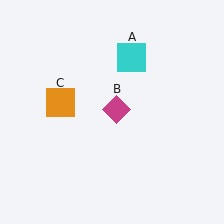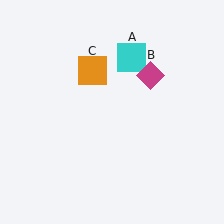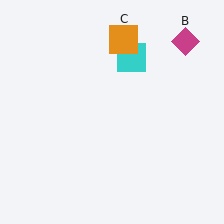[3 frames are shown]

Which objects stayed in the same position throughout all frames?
Cyan square (object A) remained stationary.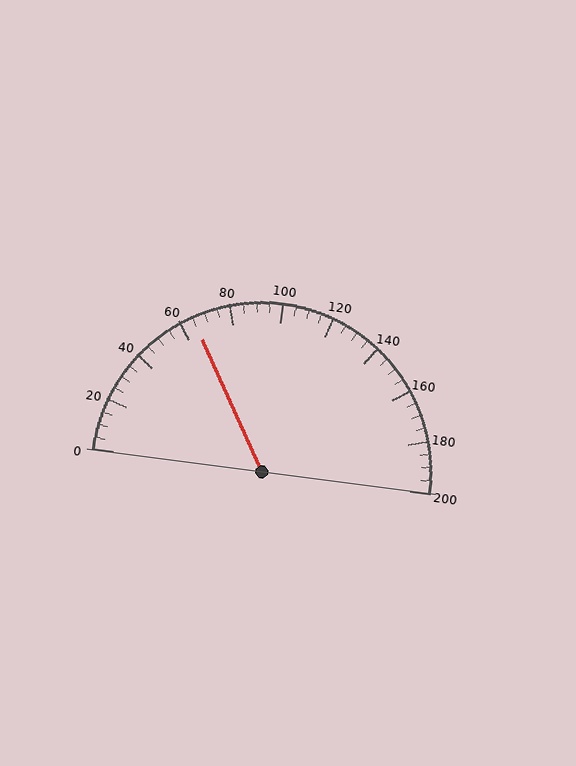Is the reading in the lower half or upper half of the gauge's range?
The reading is in the lower half of the range (0 to 200).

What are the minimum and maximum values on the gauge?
The gauge ranges from 0 to 200.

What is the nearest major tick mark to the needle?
The nearest major tick mark is 60.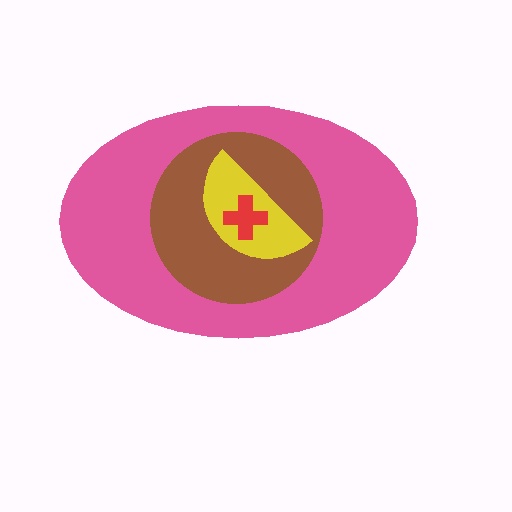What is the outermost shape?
The pink ellipse.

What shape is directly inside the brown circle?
The yellow semicircle.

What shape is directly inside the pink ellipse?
The brown circle.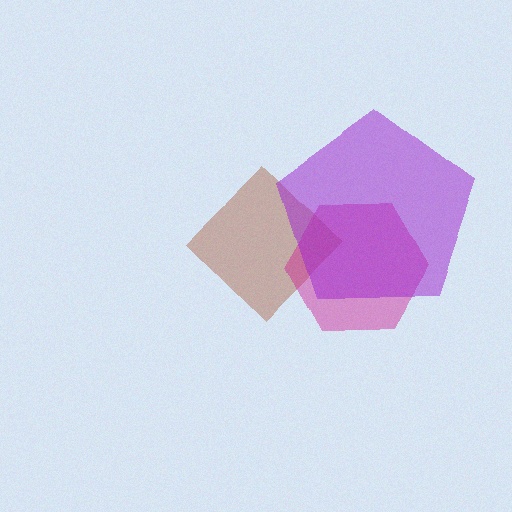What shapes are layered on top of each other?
The layered shapes are: a brown diamond, a magenta hexagon, a purple pentagon.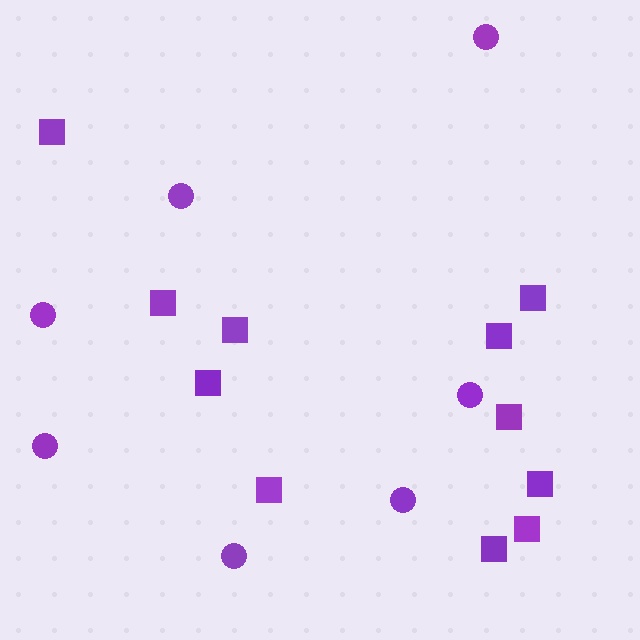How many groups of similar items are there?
There are 2 groups: one group of squares (11) and one group of circles (7).